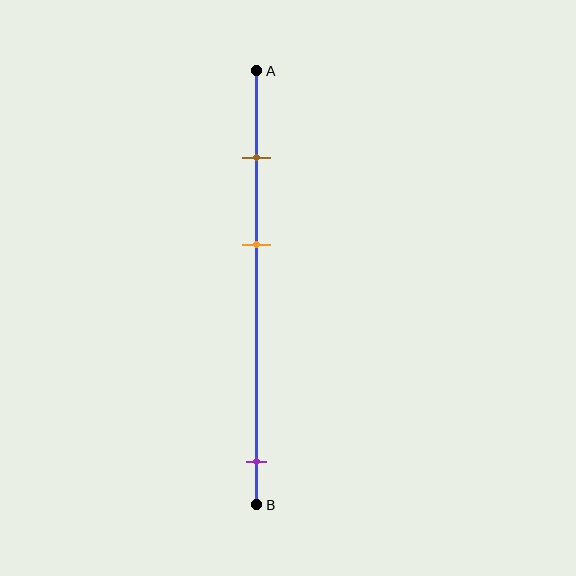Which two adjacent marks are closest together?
The brown and orange marks are the closest adjacent pair.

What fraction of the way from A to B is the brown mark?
The brown mark is approximately 20% (0.2) of the way from A to B.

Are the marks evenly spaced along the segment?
No, the marks are not evenly spaced.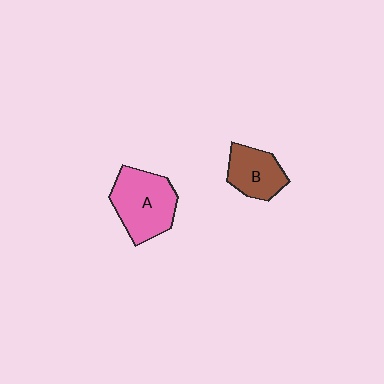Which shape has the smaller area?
Shape B (brown).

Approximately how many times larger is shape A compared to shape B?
Approximately 1.5 times.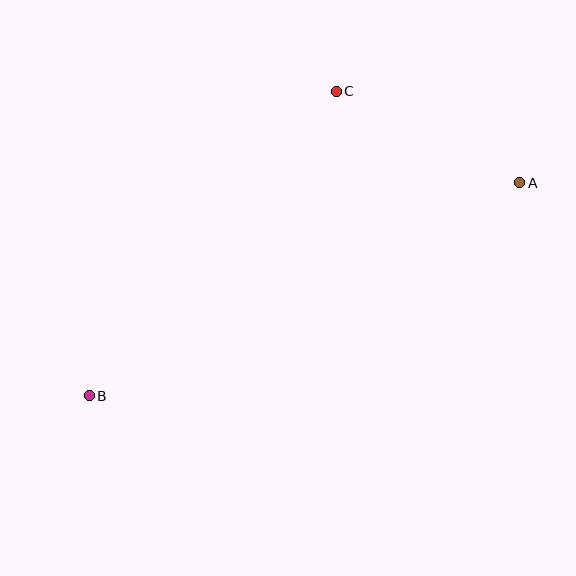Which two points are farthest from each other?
Points A and B are farthest from each other.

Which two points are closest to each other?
Points A and C are closest to each other.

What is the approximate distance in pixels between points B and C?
The distance between B and C is approximately 392 pixels.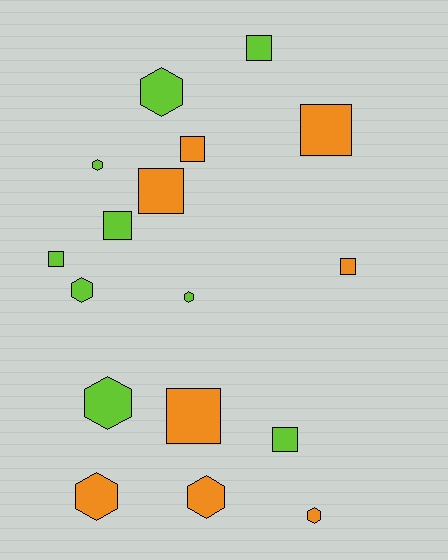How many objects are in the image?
There are 17 objects.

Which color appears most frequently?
Lime, with 9 objects.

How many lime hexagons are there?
There are 5 lime hexagons.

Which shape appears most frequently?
Square, with 9 objects.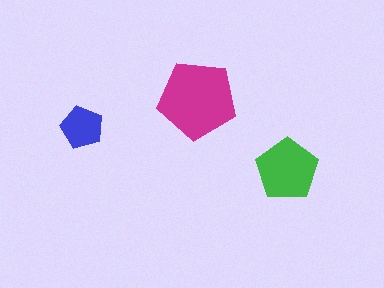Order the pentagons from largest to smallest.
the magenta one, the green one, the blue one.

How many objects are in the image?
There are 3 objects in the image.